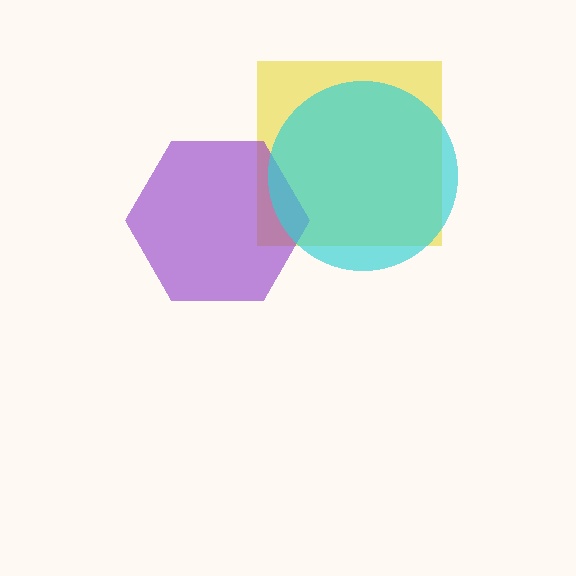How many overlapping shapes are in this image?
There are 3 overlapping shapes in the image.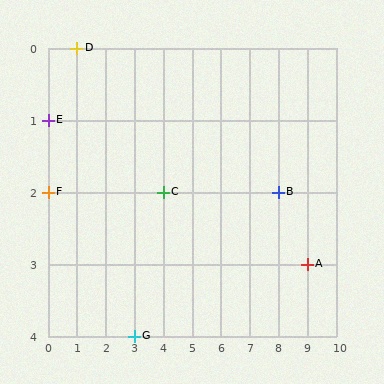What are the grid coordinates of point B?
Point B is at grid coordinates (8, 2).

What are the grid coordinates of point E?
Point E is at grid coordinates (0, 1).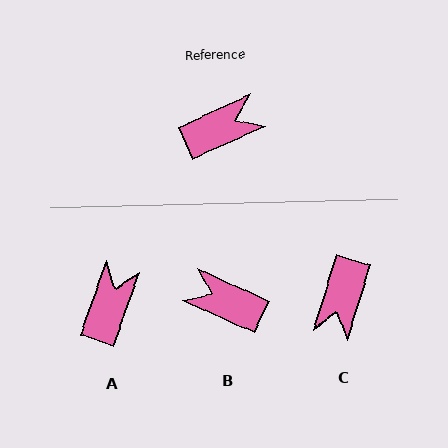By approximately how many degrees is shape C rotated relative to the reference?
Approximately 132 degrees clockwise.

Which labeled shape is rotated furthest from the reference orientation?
C, about 132 degrees away.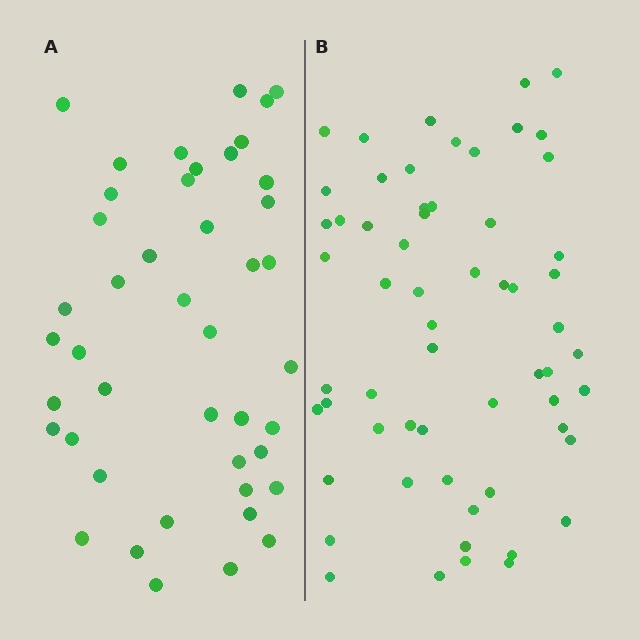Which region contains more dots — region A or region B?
Region B (the right region) has more dots.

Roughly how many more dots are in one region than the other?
Region B has approximately 15 more dots than region A.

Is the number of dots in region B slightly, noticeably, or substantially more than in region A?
Region B has noticeably more, but not dramatically so. The ratio is roughly 1.4 to 1.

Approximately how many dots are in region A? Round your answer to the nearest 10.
About 40 dots. (The exact count is 44, which rounds to 40.)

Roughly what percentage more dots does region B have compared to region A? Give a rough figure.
About 35% more.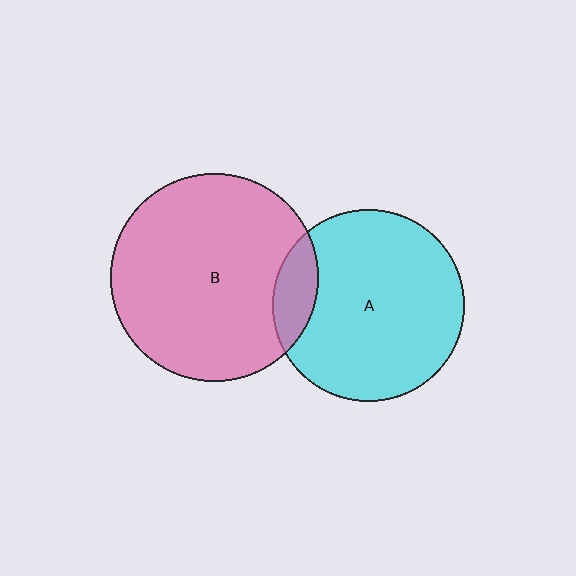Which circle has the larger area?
Circle B (pink).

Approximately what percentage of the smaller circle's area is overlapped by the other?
Approximately 15%.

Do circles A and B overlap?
Yes.